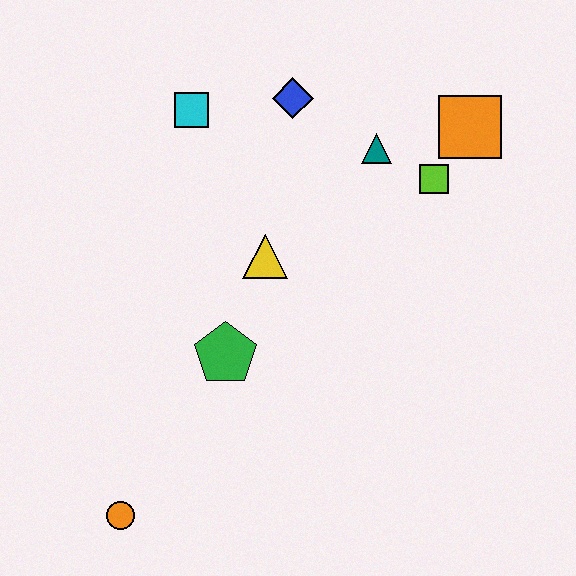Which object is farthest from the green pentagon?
The orange square is farthest from the green pentagon.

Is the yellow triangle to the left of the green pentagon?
No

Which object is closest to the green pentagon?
The yellow triangle is closest to the green pentagon.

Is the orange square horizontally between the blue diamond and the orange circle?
No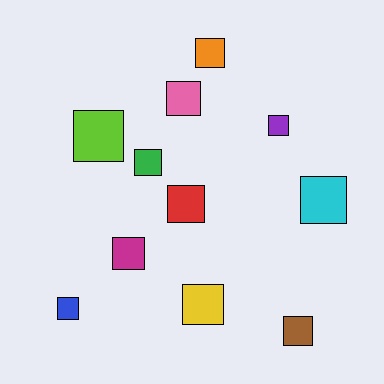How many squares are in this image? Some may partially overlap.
There are 11 squares.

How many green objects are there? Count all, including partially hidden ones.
There is 1 green object.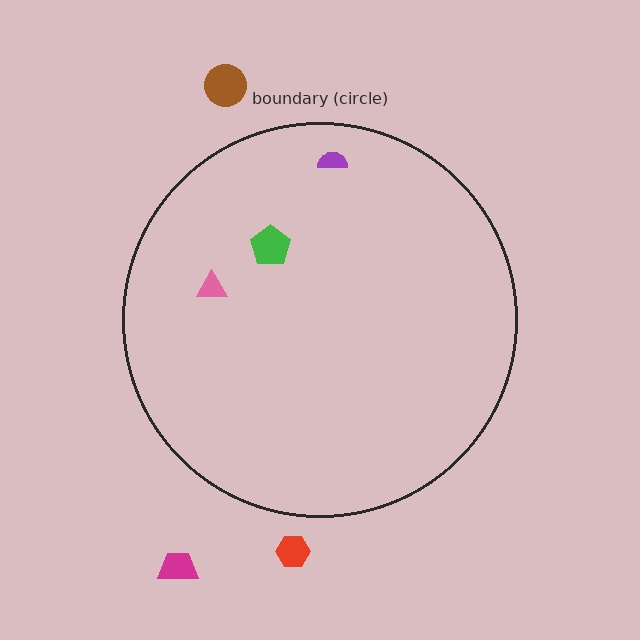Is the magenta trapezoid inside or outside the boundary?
Outside.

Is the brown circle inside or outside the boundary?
Outside.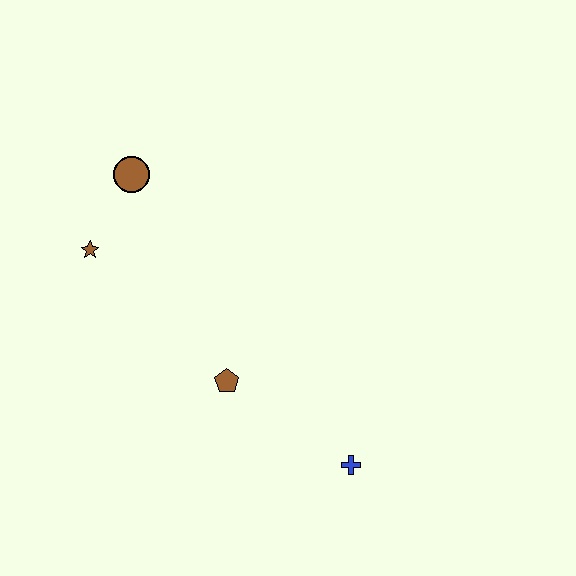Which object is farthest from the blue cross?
The brown circle is farthest from the blue cross.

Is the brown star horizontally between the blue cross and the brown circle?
No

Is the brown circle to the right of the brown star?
Yes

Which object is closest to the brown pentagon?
The blue cross is closest to the brown pentagon.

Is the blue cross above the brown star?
No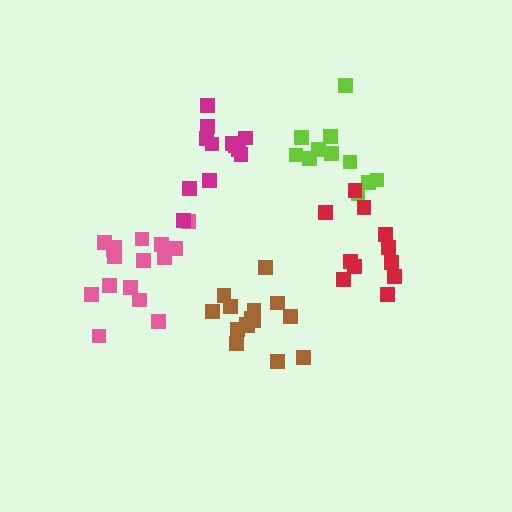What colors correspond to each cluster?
The clusters are colored: brown, lime, pink, red, magenta.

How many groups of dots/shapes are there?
There are 5 groups.